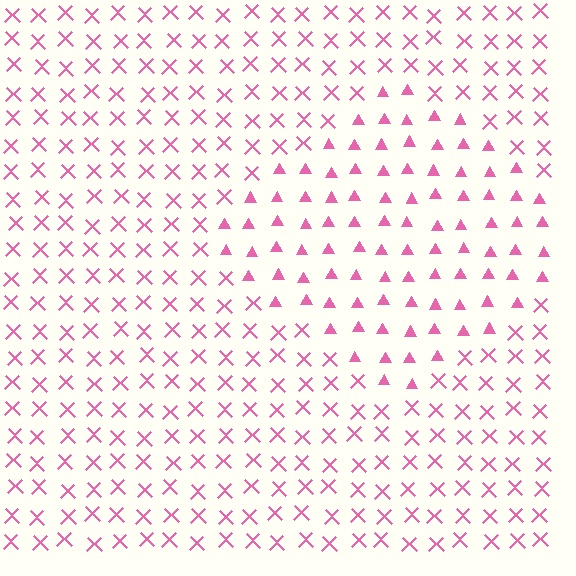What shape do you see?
I see a diamond.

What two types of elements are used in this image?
The image uses triangles inside the diamond region and X marks outside it.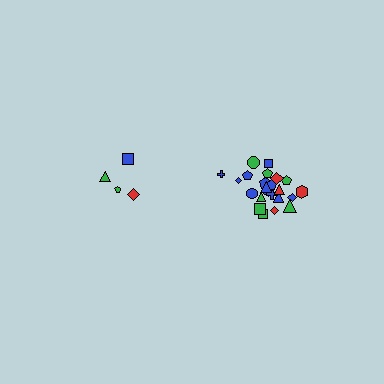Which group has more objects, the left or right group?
The right group.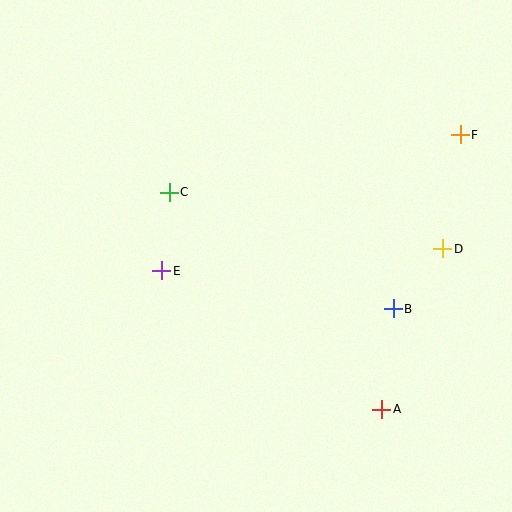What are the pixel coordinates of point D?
Point D is at (443, 249).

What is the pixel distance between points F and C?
The distance between F and C is 297 pixels.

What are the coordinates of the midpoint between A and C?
The midpoint between A and C is at (275, 301).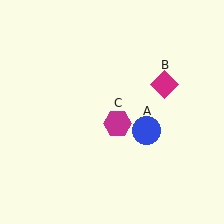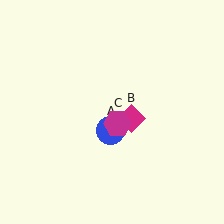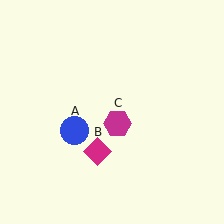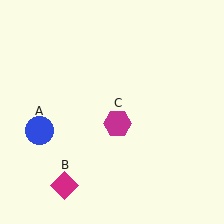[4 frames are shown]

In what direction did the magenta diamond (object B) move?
The magenta diamond (object B) moved down and to the left.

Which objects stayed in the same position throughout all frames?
Magenta hexagon (object C) remained stationary.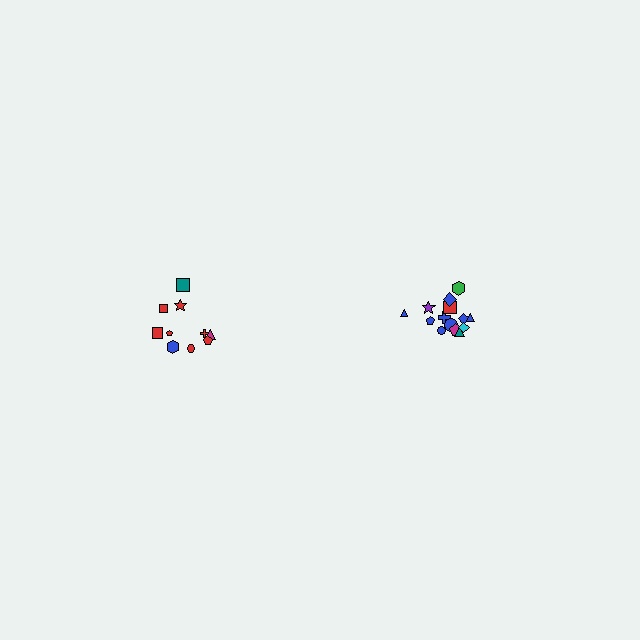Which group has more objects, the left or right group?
The right group.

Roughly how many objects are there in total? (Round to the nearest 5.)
Roughly 25 objects in total.